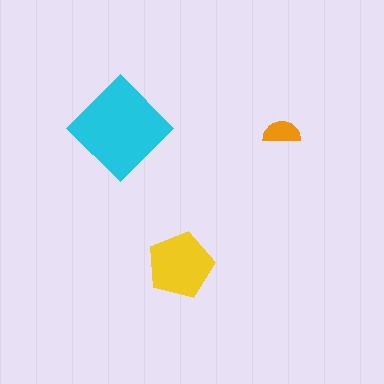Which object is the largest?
The cyan diamond.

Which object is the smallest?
The orange semicircle.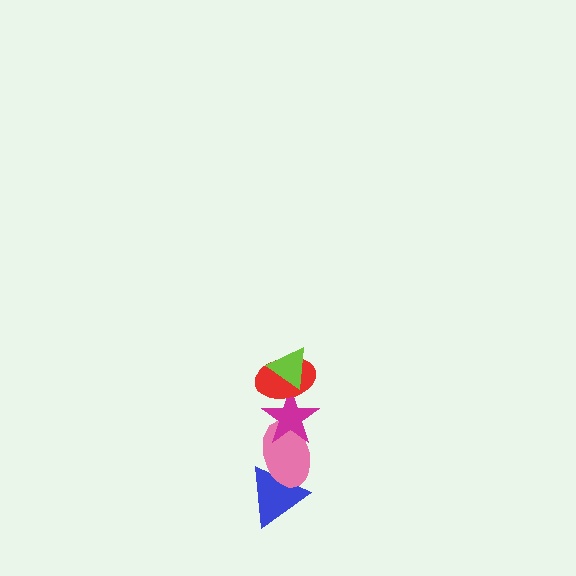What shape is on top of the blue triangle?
The pink ellipse is on top of the blue triangle.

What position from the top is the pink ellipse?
The pink ellipse is 4th from the top.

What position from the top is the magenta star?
The magenta star is 3rd from the top.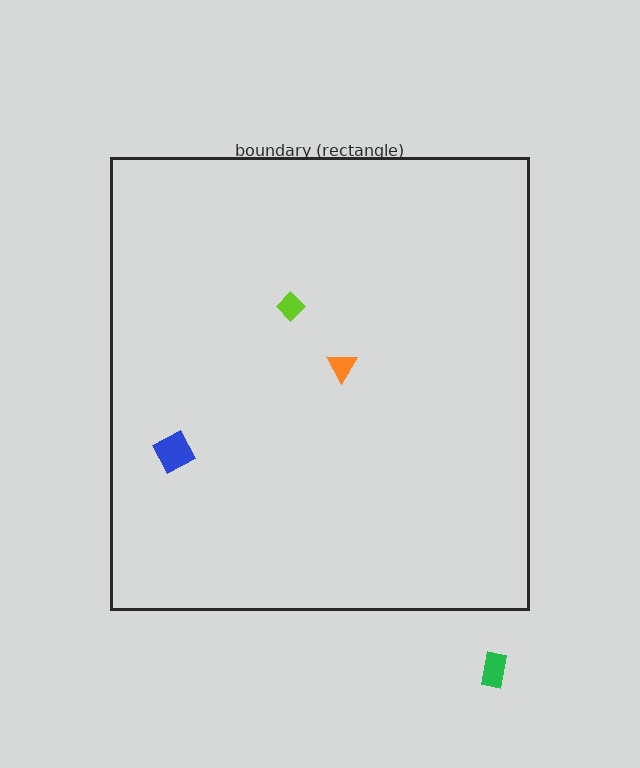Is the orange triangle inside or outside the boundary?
Inside.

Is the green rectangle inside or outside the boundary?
Outside.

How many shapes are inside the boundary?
3 inside, 1 outside.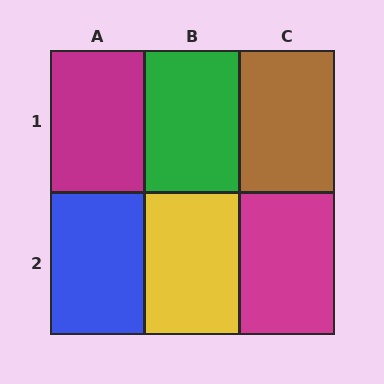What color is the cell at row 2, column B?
Yellow.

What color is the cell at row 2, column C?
Magenta.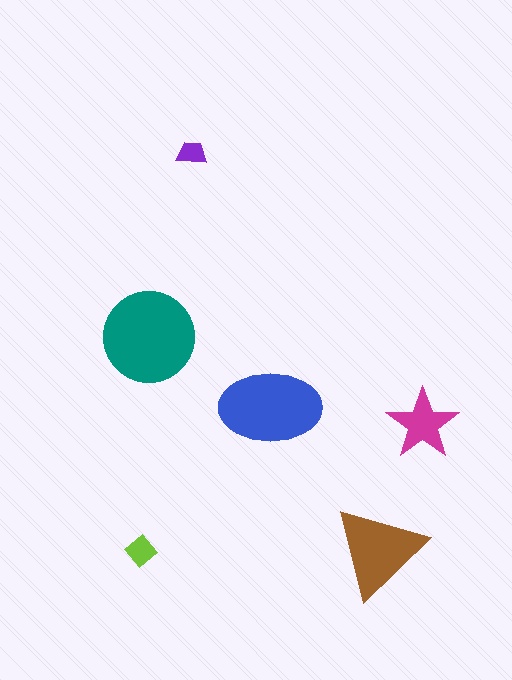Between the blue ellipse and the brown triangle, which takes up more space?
The blue ellipse.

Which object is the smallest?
The purple trapezoid.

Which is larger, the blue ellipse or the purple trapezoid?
The blue ellipse.